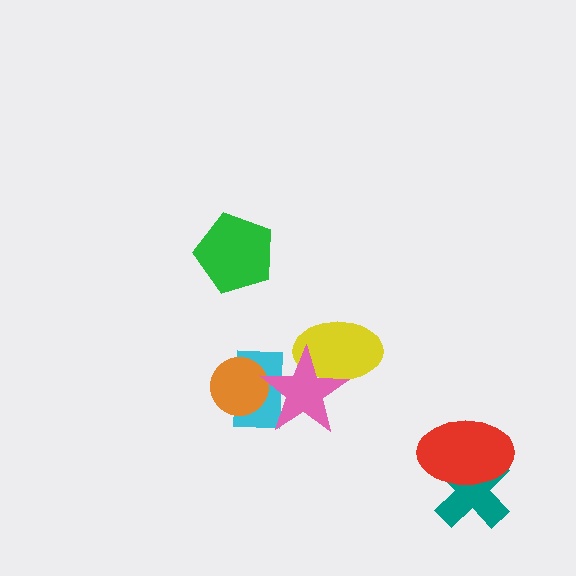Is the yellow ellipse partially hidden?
Yes, it is partially covered by another shape.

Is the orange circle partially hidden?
Yes, it is partially covered by another shape.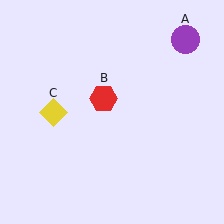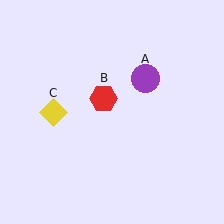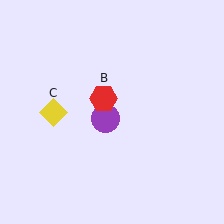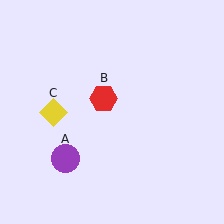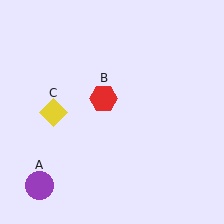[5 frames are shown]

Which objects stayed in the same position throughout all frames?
Red hexagon (object B) and yellow diamond (object C) remained stationary.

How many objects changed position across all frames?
1 object changed position: purple circle (object A).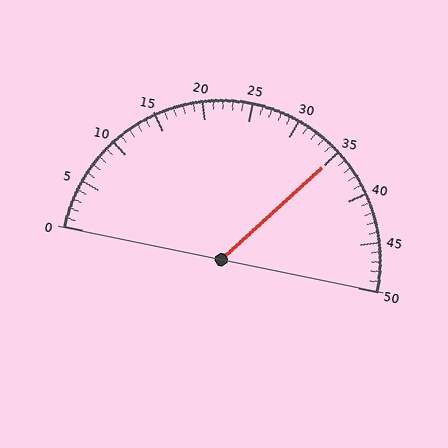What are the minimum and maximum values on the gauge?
The gauge ranges from 0 to 50.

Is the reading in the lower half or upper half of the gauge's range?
The reading is in the upper half of the range (0 to 50).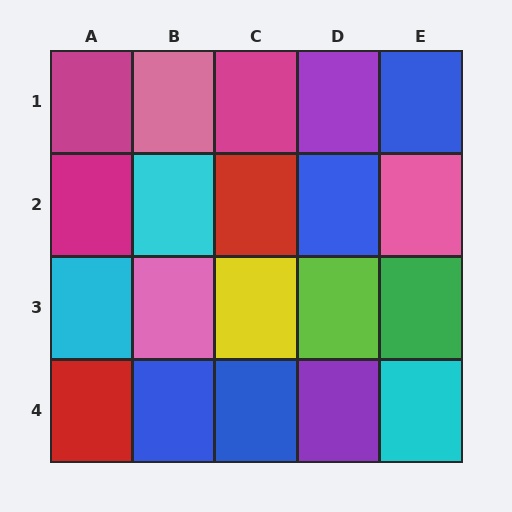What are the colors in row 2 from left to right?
Magenta, cyan, red, blue, pink.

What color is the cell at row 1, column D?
Purple.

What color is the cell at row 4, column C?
Blue.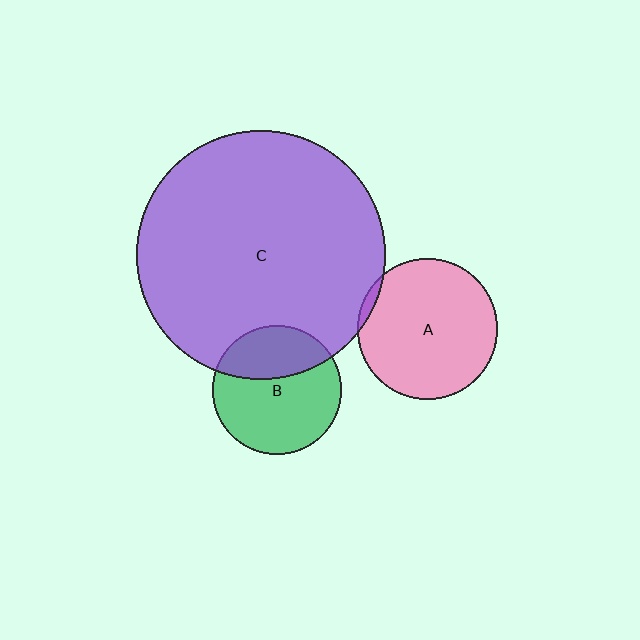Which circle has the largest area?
Circle C (purple).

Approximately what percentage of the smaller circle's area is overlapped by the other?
Approximately 35%.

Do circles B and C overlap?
Yes.